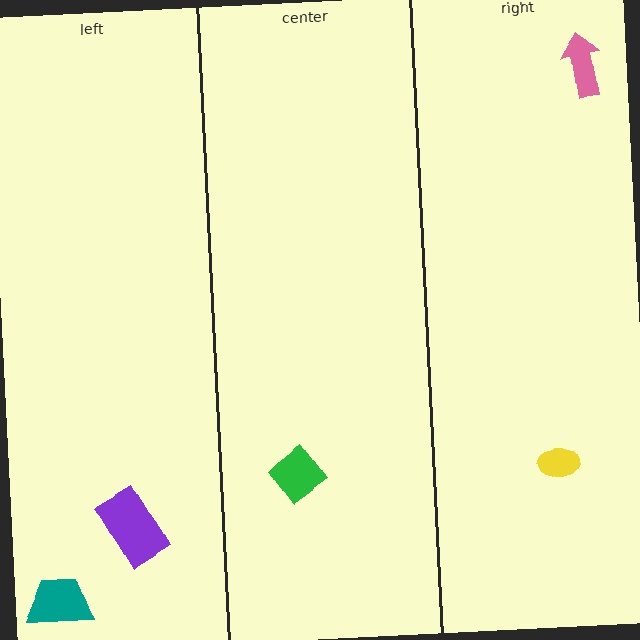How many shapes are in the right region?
2.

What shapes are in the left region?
The purple rectangle, the teal trapezoid.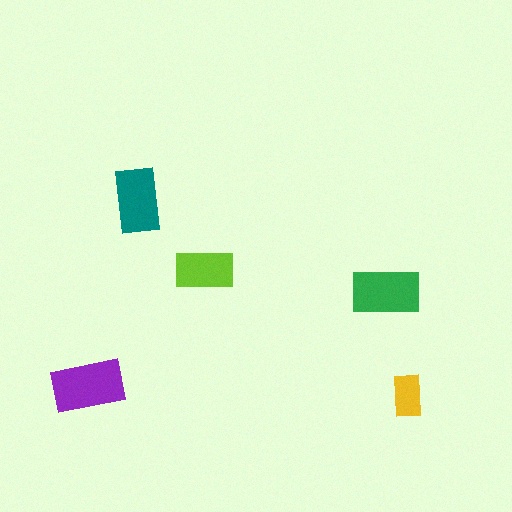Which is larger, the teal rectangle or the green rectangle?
The green one.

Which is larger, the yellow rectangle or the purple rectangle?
The purple one.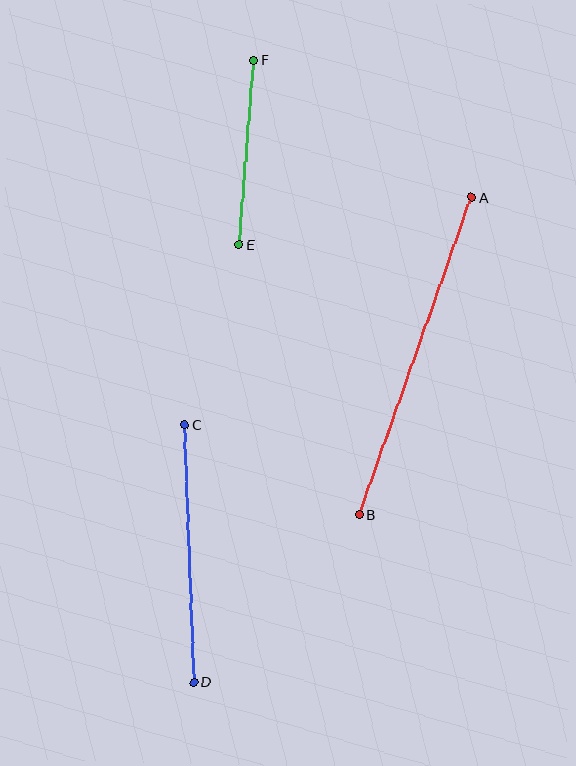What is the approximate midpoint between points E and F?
The midpoint is at approximately (247, 152) pixels.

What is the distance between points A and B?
The distance is approximately 337 pixels.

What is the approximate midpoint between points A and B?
The midpoint is at approximately (415, 356) pixels.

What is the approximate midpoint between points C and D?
The midpoint is at approximately (189, 553) pixels.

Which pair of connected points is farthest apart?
Points A and B are farthest apart.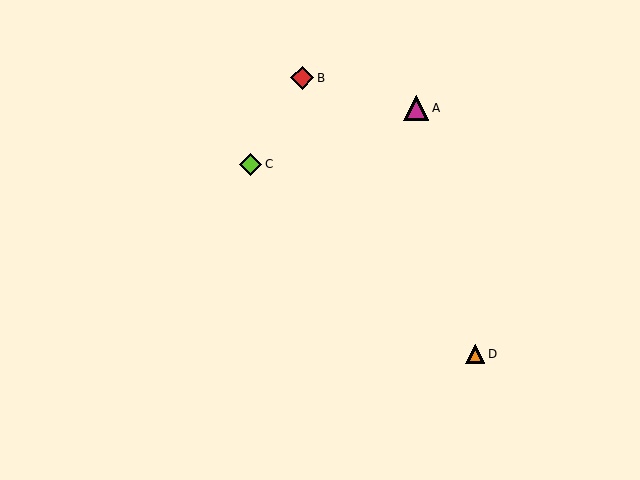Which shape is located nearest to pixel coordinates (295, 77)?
The red diamond (labeled B) at (302, 78) is nearest to that location.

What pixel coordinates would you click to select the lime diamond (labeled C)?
Click at (250, 164) to select the lime diamond C.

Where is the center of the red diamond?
The center of the red diamond is at (302, 78).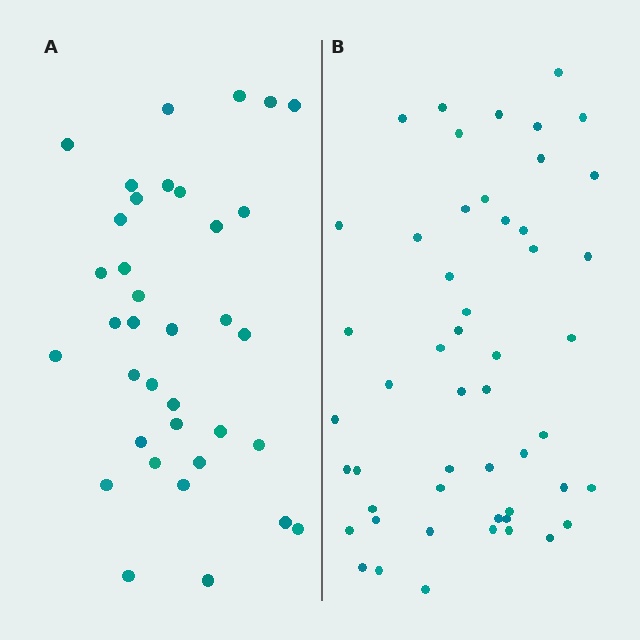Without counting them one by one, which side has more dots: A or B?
Region B (the right region) has more dots.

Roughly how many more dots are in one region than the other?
Region B has approximately 15 more dots than region A.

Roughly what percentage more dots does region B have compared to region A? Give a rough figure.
About 40% more.